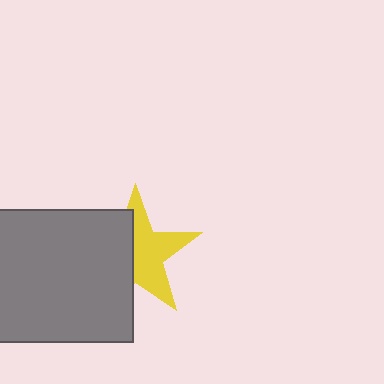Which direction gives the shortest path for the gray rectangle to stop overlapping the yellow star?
Moving left gives the shortest separation.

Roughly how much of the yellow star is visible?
About half of it is visible (roughly 55%).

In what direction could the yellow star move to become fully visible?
The yellow star could move right. That would shift it out from behind the gray rectangle entirely.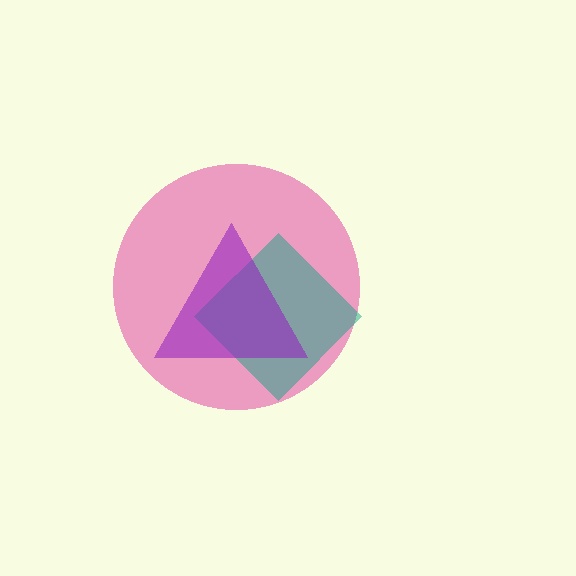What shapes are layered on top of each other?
The layered shapes are: a pink circle, a teal diamond, a purple triangle.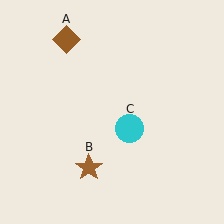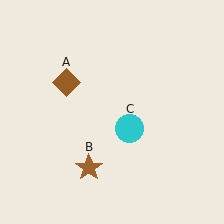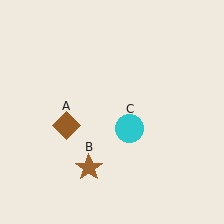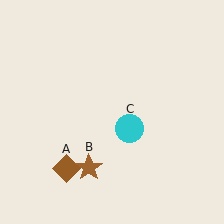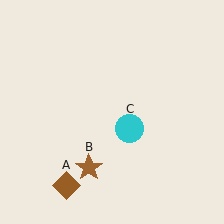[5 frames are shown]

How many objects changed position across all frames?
1 object changed position: brown diamond (object A).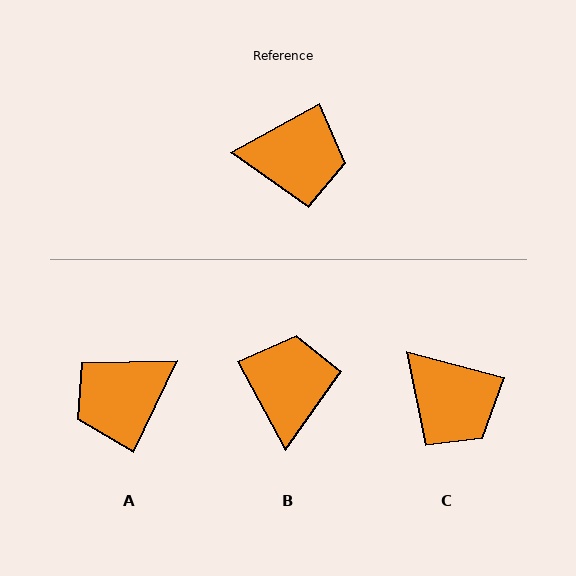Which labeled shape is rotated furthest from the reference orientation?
A, about 144 degrees away.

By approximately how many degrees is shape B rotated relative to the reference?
Approximately 90 degrees counter-clockwise.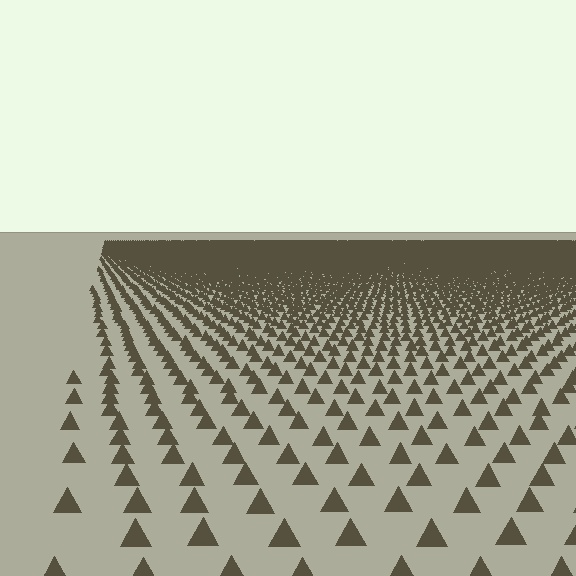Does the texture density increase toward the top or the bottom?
Density increases toward the top.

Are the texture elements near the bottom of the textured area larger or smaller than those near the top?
Larger. Near the bottom, elements are closer to the viewer and appear at a bigger on-screen size.